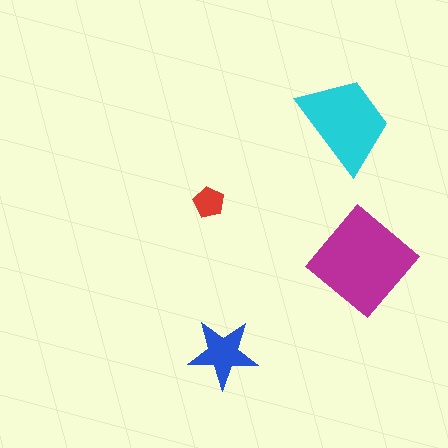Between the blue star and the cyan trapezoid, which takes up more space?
The cyan trapezoid.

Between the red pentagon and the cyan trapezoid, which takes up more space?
The cyan trapezoid.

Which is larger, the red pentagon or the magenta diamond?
The magenta diamond.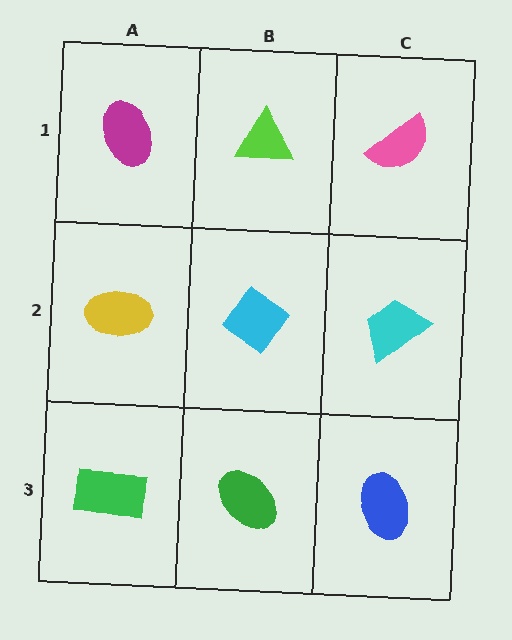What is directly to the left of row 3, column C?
A green ellipse.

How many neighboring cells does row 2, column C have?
3.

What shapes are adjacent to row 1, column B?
A cyan diamond (row 2, column B), a magenta ellipse (row 1, column A), a pink semicircle (row 1, column C).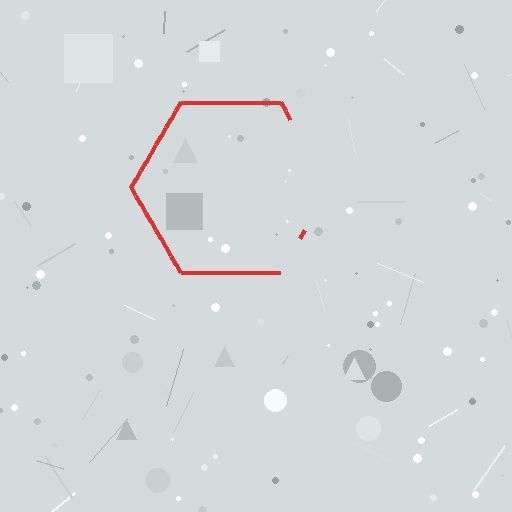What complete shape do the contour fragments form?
The contour fragments form a hexagon.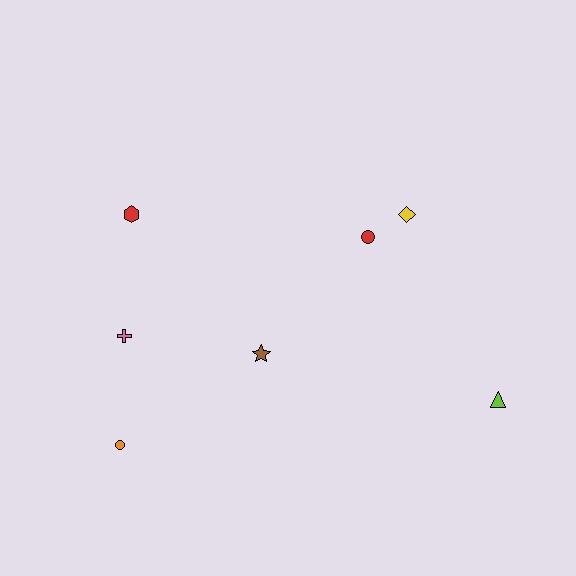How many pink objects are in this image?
There is 1 pink object.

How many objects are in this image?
There are 7 objects.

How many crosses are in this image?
There is 1 cross.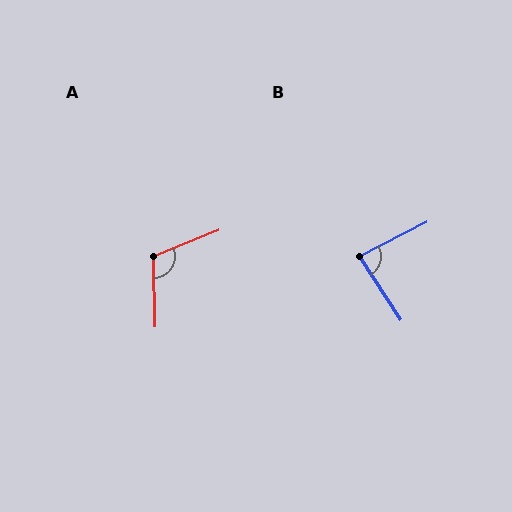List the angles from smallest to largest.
B (84°), A (111°).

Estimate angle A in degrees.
Approximately 111 degrees.